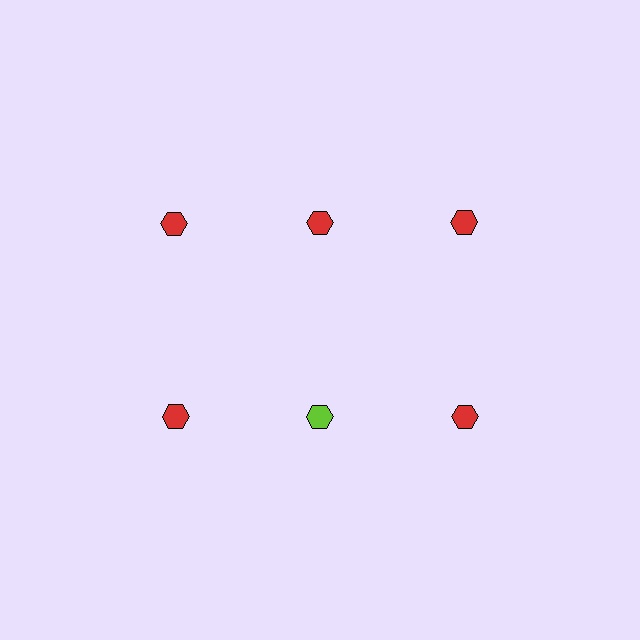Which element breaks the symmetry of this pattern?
The lime hexagon in the second row, second from left column breaks the symmetry. All other shapes are red hexagons.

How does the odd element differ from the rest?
It has a different color: lime instead of red.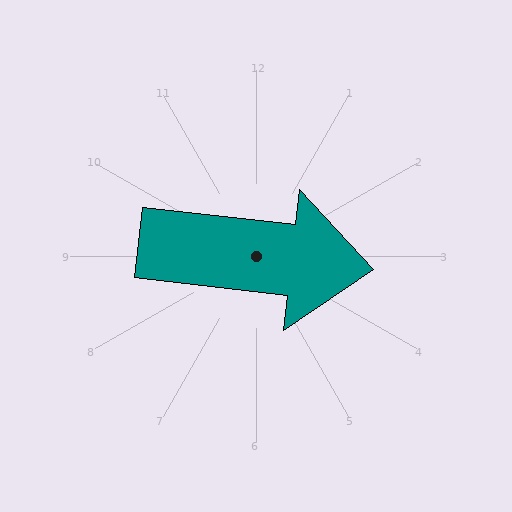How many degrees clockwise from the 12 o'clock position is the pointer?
Approximately 97 degrees.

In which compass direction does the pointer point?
East.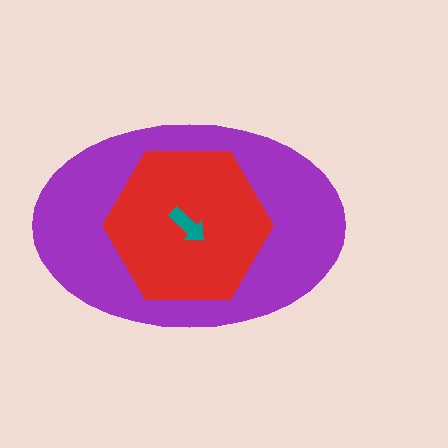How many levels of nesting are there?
3.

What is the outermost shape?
The purple ellipse.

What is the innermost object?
The teal arrow.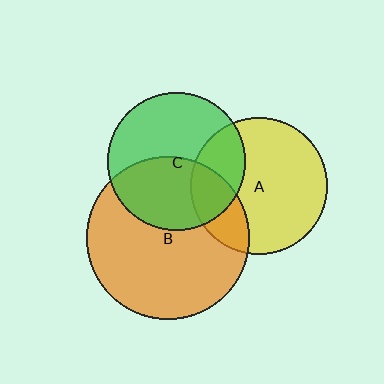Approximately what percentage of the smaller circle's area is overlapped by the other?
Approximately 20%.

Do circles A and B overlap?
Yes.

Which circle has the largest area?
Circle B (orange).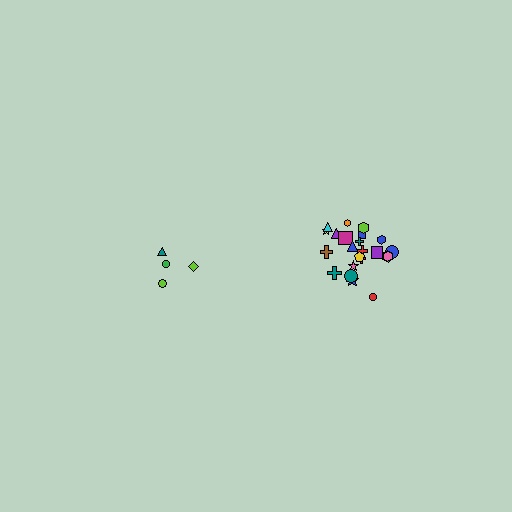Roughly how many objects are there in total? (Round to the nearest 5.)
Roughly 30 objects in total.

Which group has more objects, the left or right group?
The right group.